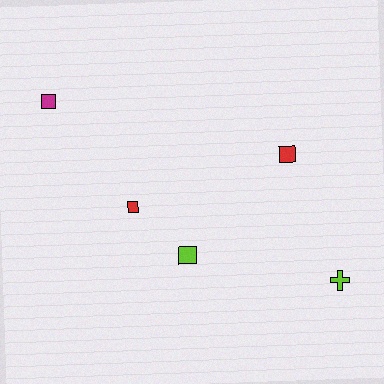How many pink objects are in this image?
There are no pink objects.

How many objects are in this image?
There are 5 objects.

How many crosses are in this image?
There is 1 cross.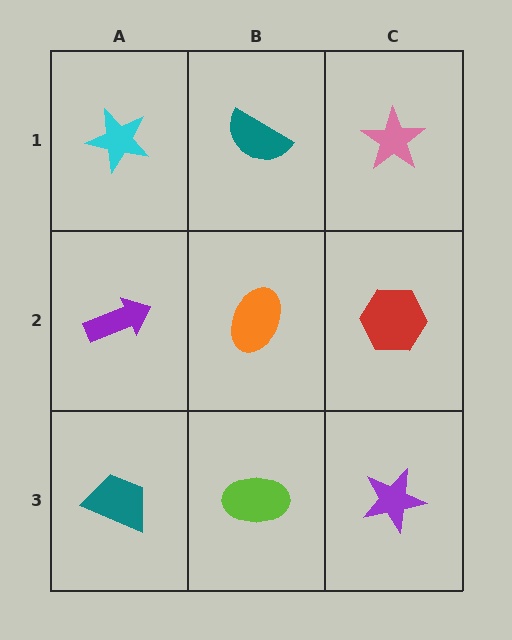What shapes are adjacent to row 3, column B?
An orange ellipse (row 2, column B), a teal trapezoid (row 3, column A), a purple star (row 3, column C).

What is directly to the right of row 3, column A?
A lime ellipse.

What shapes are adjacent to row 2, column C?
A pink star (row 1, column C), a purple star (row 3, column C), an orange ellipse (row 2, column B).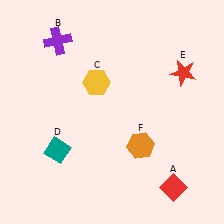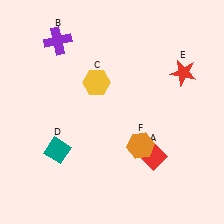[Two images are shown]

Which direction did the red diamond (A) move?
The red diamond (A) moved up.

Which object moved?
The red diamond (A) moved up.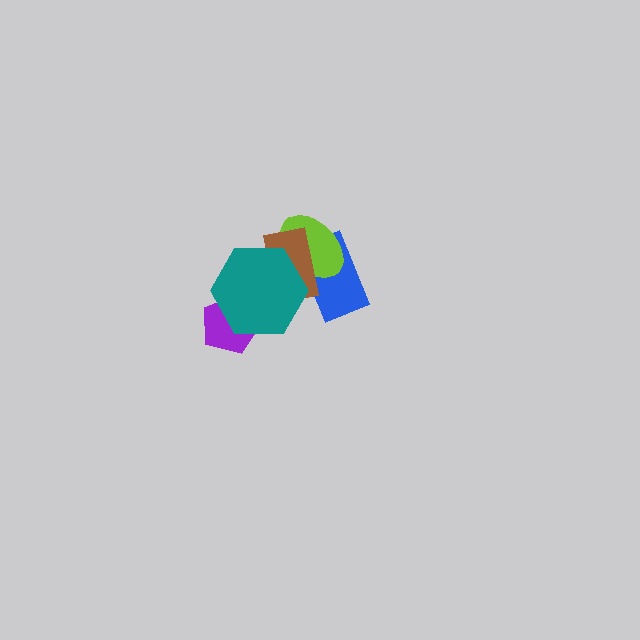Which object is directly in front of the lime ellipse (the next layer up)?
The brown rectangle is directly in front of the lime ellipse.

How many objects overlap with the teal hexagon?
4 objects overlap with the teal hexagon.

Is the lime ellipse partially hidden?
Yes, it is partially covered by another shape.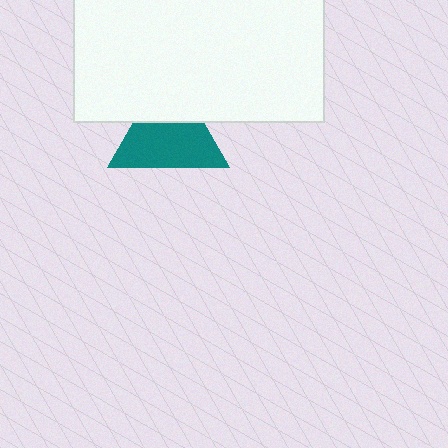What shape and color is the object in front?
The object in front is a white rectangle.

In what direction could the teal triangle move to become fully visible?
The teal triangle could move down. That would shift it out from behind the white rectangle entirely.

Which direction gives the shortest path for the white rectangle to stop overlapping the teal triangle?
Moving up gives the shortest separation.